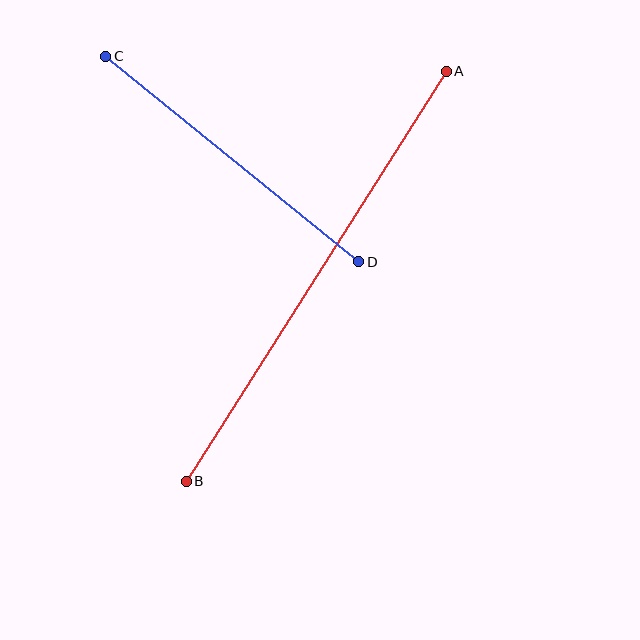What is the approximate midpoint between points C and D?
The midpoint is at approximately (232, 159) pixels.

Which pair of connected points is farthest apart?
Points A and B are farthest apart.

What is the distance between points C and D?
The distance is approximately 326 pixels.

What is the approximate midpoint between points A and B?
The midpoint is at approximately (316, 276) pixels.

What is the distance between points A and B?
The distance is approximately 485 pixels.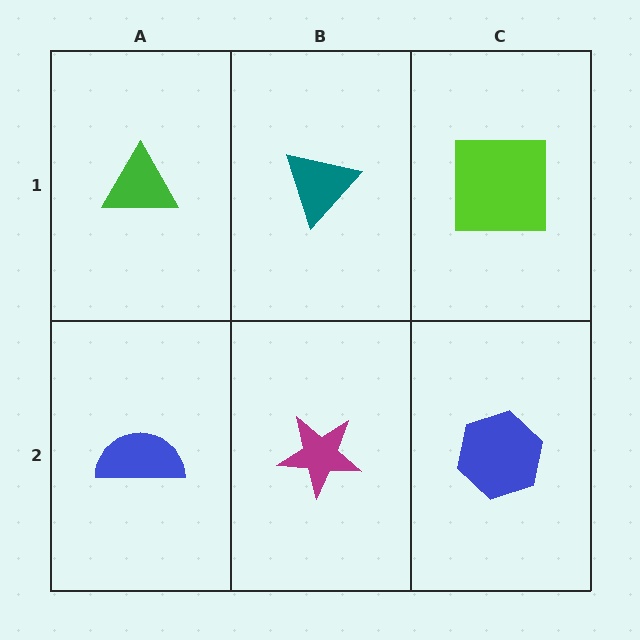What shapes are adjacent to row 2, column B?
A teal triangle (row 1, column B), a blue semicircle (row 2, column A), a blue hexagon (row 2, column C).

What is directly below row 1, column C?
A blue hexagon.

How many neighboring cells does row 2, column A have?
2.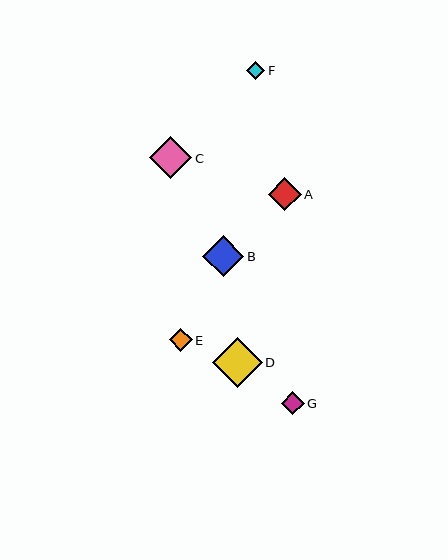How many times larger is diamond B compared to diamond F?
Diamond B is approximately 2.2 times the size of diamond F.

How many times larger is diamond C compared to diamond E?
Diamond C is approximately 1.8 times the size of diamond E.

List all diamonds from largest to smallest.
From largest to smallest: D, C, B, A, G, E, F.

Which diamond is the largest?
Diamond D is the largest with a size of approximately 50 pixels.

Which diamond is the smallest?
Diamond F is the smallest with a size of approximately 18 pixels.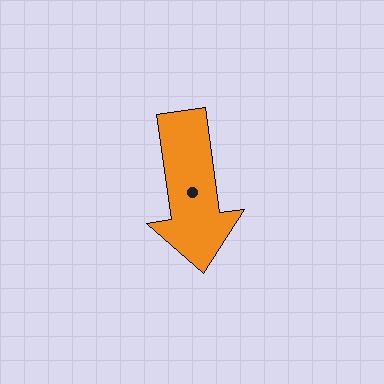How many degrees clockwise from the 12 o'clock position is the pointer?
Approximately 172 degrees.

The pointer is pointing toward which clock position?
Roughly 6 o'clock.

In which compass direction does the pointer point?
South.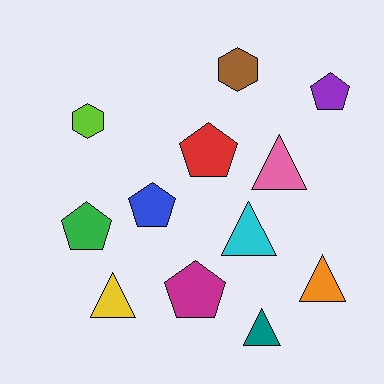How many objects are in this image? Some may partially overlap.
There are 12 objects.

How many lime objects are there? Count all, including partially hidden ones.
There is 1 lime object.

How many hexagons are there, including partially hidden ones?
There are 2 hexagons.